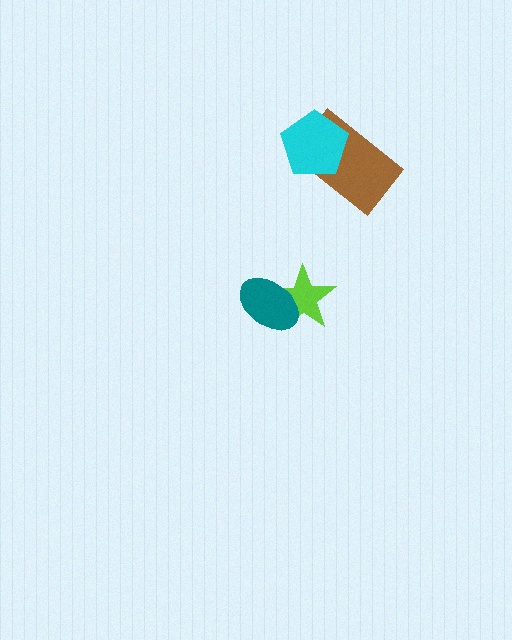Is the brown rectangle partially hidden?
Yes, it is partially covered by another shape.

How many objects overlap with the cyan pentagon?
1 object overlaps with the cyan pentagon.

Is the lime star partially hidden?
Yes, it is partially covered by another shape.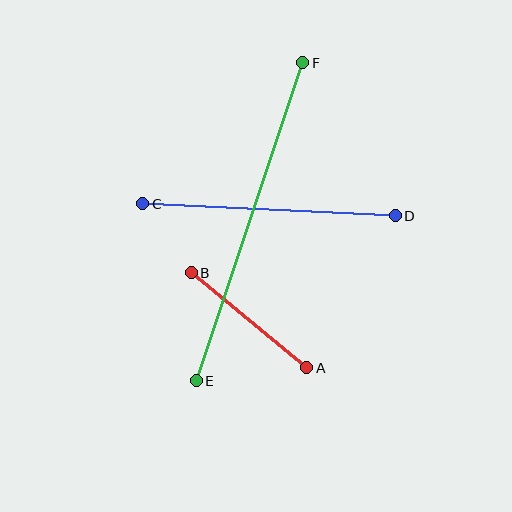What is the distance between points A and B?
The distance is approximately 150 pixels.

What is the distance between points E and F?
The distance is approximately 336 pixels.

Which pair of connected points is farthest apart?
Points E and F are farthest apart.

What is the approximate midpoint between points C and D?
The midpoint is at approximately (269, 210) pixels.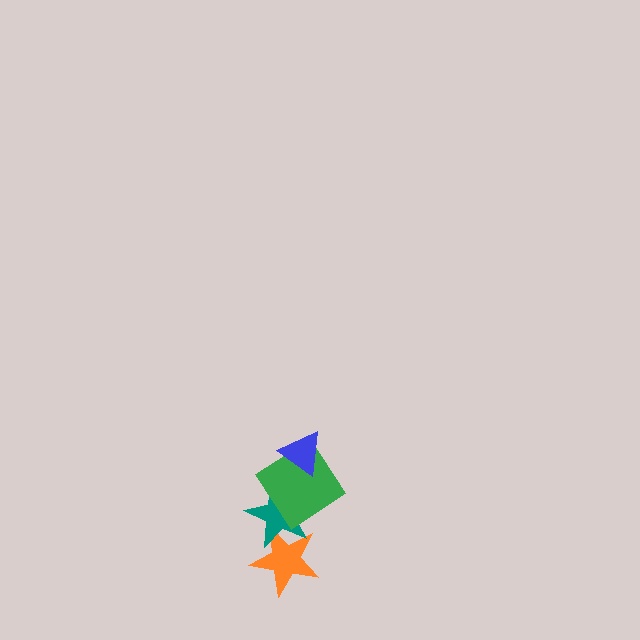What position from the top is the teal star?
The teal star is 3rd from the top.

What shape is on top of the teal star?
The green diamond is on top of the teal star.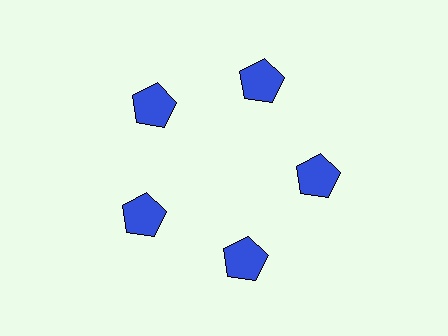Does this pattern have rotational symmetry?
Yes, this pattern has 5-fold rotational symmetry. It looks the same after rotating 72 degrees around the center.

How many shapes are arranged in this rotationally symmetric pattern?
There are 5 shapes, arranged in 5 groups of 1.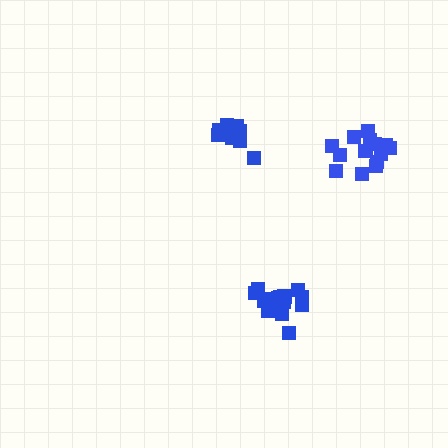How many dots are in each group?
Group 1: 17 dots, Group 2: 11 dots, Group 3: 14 dots (42 total).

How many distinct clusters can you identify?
There are 3 distinct clusters.